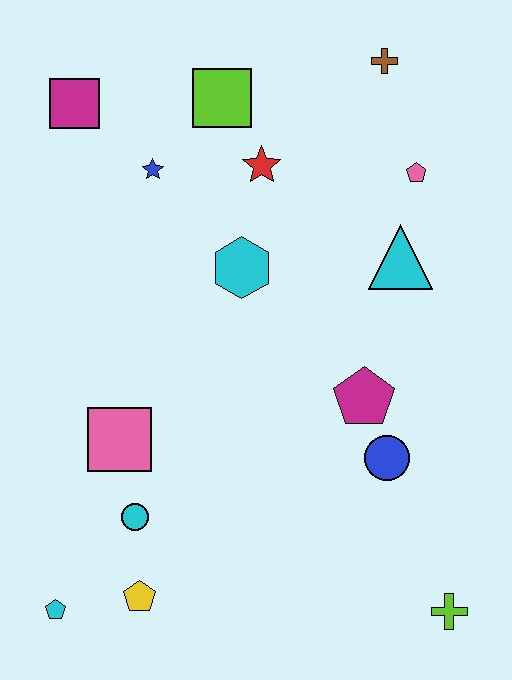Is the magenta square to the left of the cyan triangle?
Yes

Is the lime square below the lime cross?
No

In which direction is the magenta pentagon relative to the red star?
The magenta pentagon is below the red star.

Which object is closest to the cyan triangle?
The pink pentagon is closest to the cyan triangle.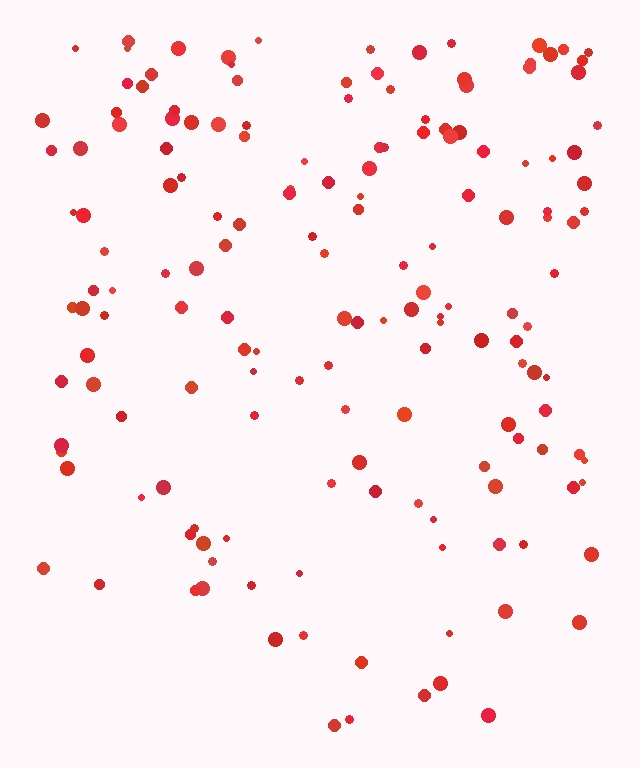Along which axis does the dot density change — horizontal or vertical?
Vertical.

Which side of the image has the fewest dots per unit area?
The bottom.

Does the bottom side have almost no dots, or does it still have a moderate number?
Still a moderate number, just noticeably fewer than the top.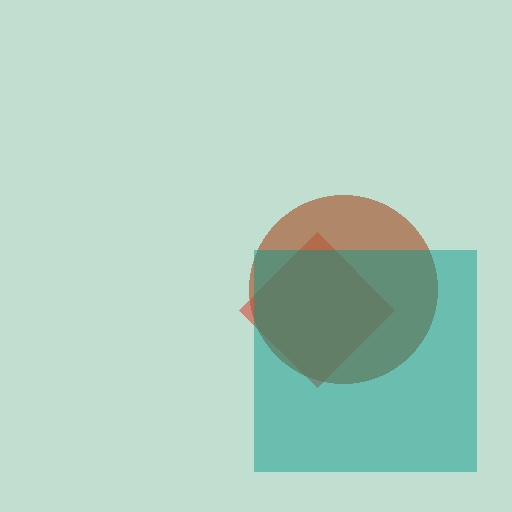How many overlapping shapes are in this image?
There are 3 overlapping shapes in the image.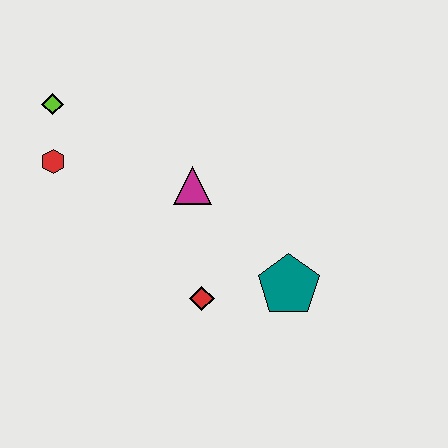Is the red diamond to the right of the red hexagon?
Yes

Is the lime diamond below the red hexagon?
No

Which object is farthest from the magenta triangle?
The lime diamond is farthest from the magenta triangle.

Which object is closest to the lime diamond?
The red hexagon is closest to the lime diamond.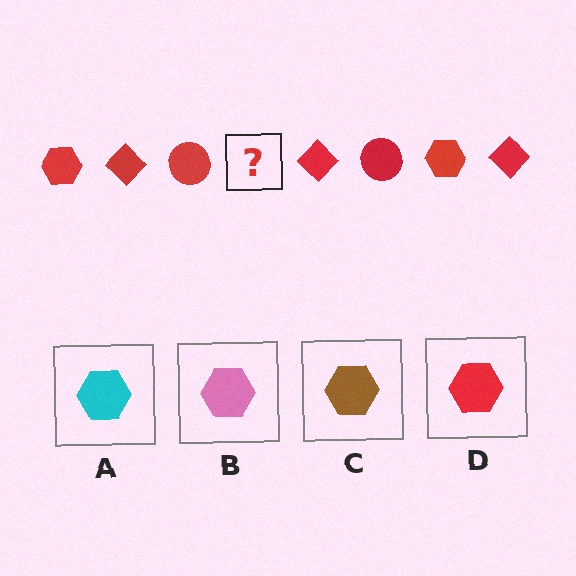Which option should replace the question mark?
Option D.